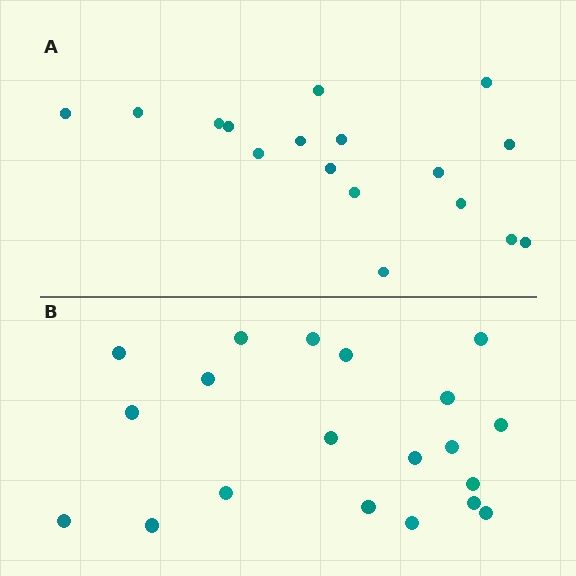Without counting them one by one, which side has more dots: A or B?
Region B (the bottom region) has more dots.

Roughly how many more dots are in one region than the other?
Region B has just a few more — roughly 2 or 3 more dots than region A.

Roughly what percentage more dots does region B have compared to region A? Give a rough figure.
About 20% more.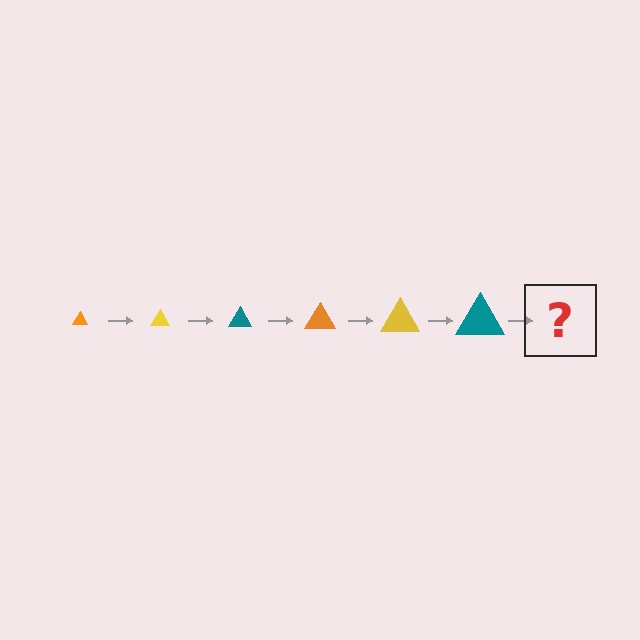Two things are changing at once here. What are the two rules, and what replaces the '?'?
The two rules are that the triangle grows larger each step and the color cycles through orange, yellow, and teal. The '?' should be an orange triangle, larger than the previous one.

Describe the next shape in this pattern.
It should be an orange triangle, larger than the previous one.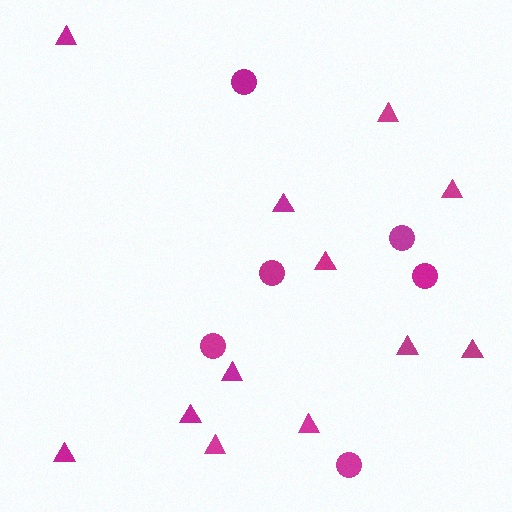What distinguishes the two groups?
There are 2 groups: one group of circles (6) and one group of triangles (12).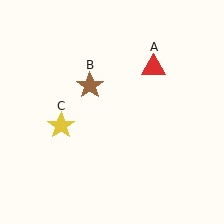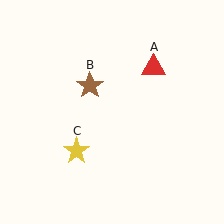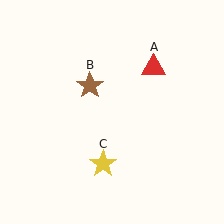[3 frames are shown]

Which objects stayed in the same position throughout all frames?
Red triangle (object A) and brown star (object B) remained stationary.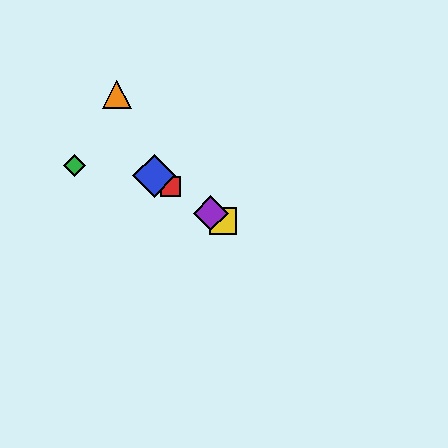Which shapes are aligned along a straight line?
The red square, the blue diamond, the yellow square, the purple diamond are aligned along a straight line.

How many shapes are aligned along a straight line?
4 shapes (the red square, the blue diamond, the yellow square, the purple diamond) are aligned along a straight line.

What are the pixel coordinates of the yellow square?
The yellow square is at (223, 221).